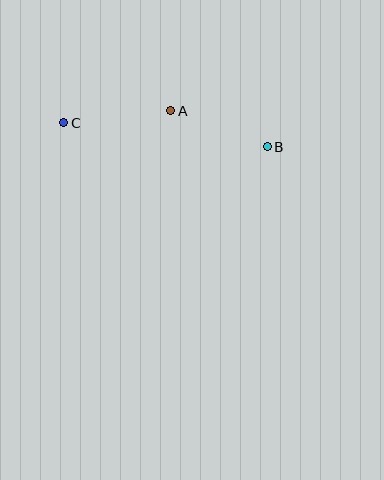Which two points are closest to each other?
Points A and B are closest to each other.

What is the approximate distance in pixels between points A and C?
The distance between A and C is approximately 108 pixels.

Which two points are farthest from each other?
Points B and C are farthest from each other.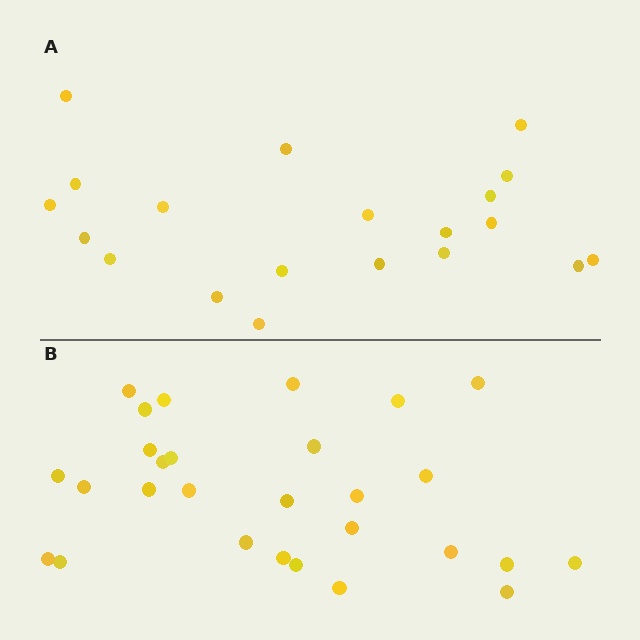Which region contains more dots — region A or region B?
Region B (the bottom region) has more dots.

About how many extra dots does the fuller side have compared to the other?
Region B has roughly 8 or so more dots than region A.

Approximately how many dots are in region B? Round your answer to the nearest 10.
About 30 dots. (The exact count is 28, which rounds to 30.)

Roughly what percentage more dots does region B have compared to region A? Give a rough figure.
About 40% more.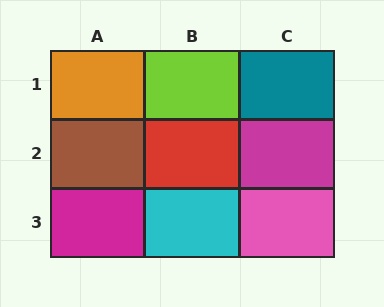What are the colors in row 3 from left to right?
Magenta, cyan, pink.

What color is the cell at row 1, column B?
Lime.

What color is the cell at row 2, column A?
Brown.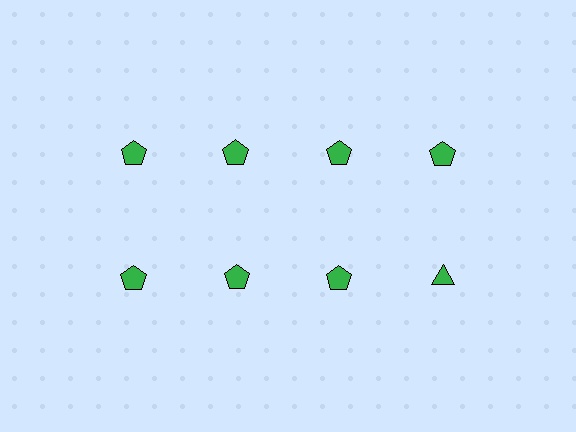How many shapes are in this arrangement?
There are 8 shapes arranged in a grid pattern.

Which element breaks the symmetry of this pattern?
The green triangle in the second row, second from right column breaks the symmetry. All other shapes are green pentagons.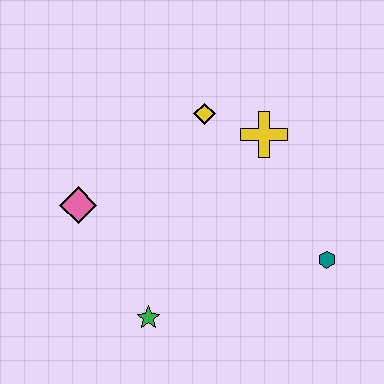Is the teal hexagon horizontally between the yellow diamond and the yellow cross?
No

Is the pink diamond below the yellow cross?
Yes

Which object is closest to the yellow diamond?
The yellow cross is closest to the yellow diamond.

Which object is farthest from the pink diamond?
The teal hexagon is farthest from the pink diamond.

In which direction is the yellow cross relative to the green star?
The yellow cross is above the green star.